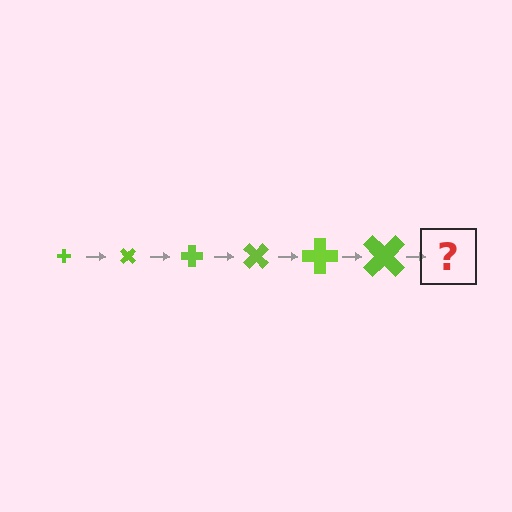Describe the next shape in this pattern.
It should be a cross, larger than the previous one and rotated 270 degrees from the start.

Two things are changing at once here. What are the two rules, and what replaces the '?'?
The two rules are that the cross grows larger each step and it rotates 45 degrees each step. The '?' should be a cross, larger than the previous one and rotated 270 degrees from the start.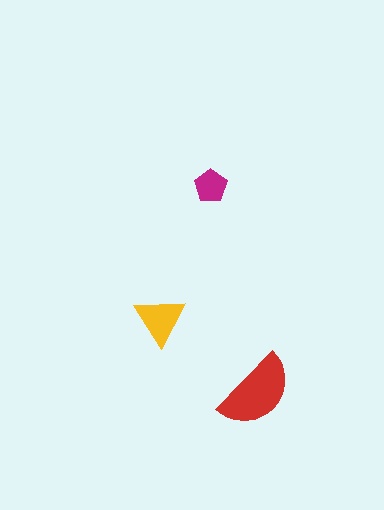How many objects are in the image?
There are 3 objects in the image.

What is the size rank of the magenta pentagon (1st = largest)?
3rd.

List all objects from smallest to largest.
The magenta pentagon, the yellow triangle, the red semicircle.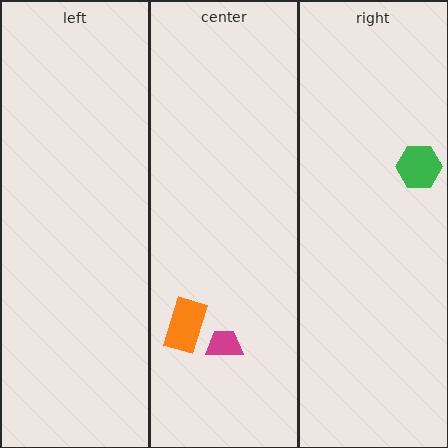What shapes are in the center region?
The orange rectangle, the magenta trapezoid.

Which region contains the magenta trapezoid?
The center region.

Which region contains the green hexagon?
The right region.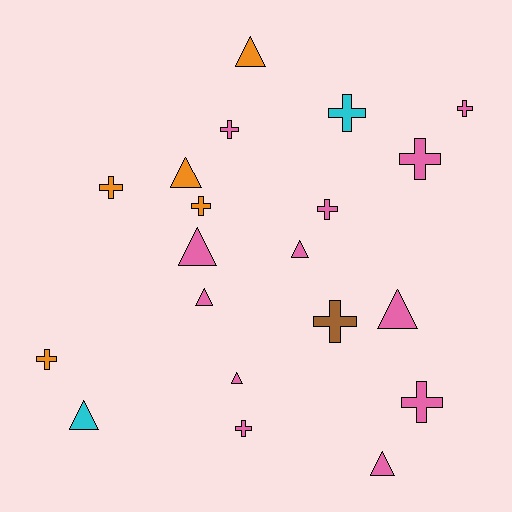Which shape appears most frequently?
Cross, with 11 objects.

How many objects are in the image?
There are 20 objects.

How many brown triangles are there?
There are no brown triangles.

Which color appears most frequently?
Pink, with 12 objects.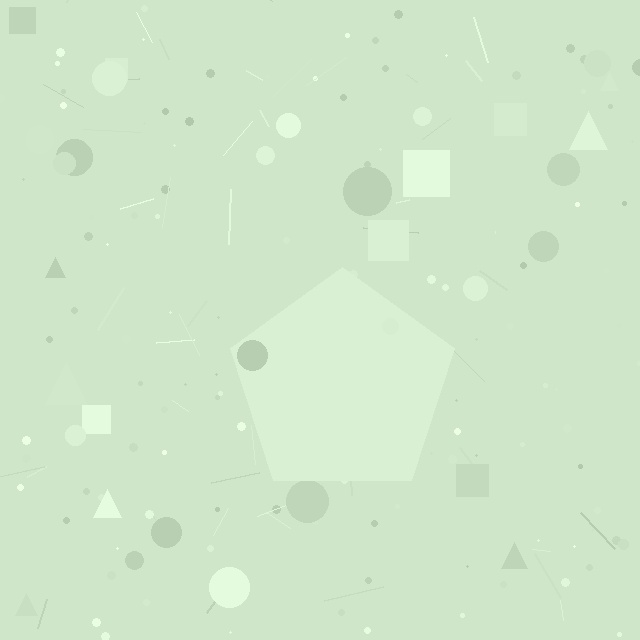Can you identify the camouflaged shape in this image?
The camouflaged shape is a pentagon.